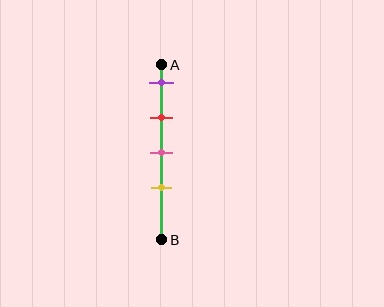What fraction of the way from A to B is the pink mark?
The pink mark is approximately 50% (0.5) of the way from A to B.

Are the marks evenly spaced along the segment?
Yes, the marks are approximately evenly spaced.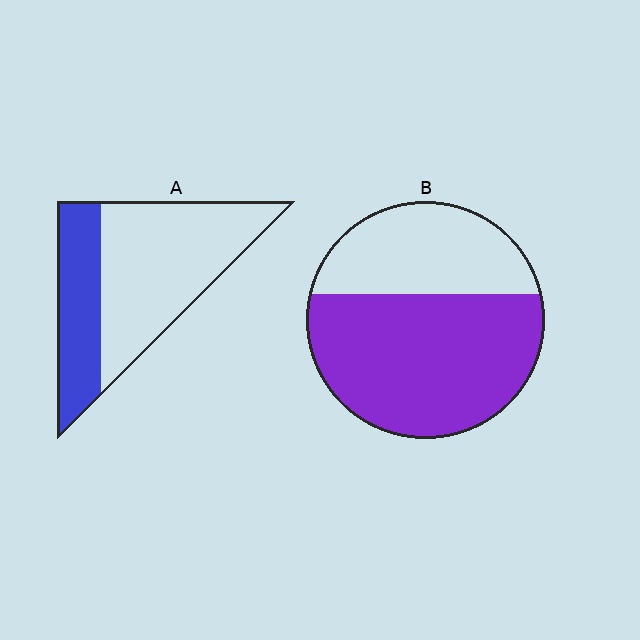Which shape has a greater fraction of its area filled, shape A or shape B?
Shape B.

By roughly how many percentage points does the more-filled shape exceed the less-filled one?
By roughly 30 percentage points (B over A).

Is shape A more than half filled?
No.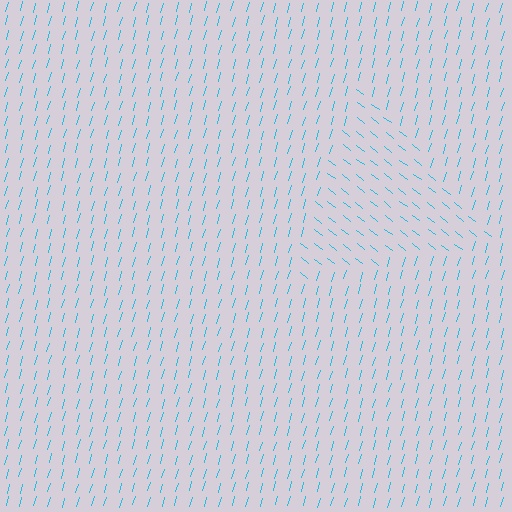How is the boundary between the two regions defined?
The boundary is defined purely by a change in line orientation (approximately 68 degrees difference). All lines are the same color and thickness.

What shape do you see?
I see a triangle.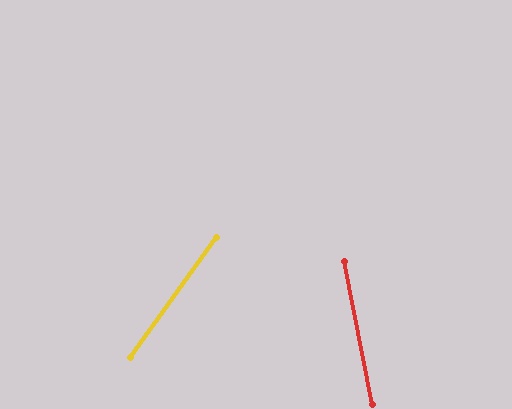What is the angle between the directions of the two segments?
Approximately 47 degrees.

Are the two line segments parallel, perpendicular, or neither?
Neither parallel nor perpendicular — they differ by about 47°.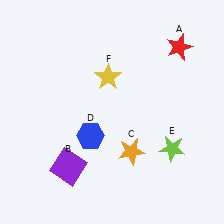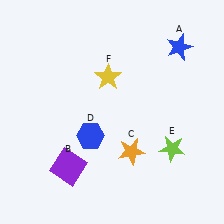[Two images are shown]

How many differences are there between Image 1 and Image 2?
There is 1 difference between the two images.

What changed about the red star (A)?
In Image 1, A is red. In Image 2, it changed to blue.